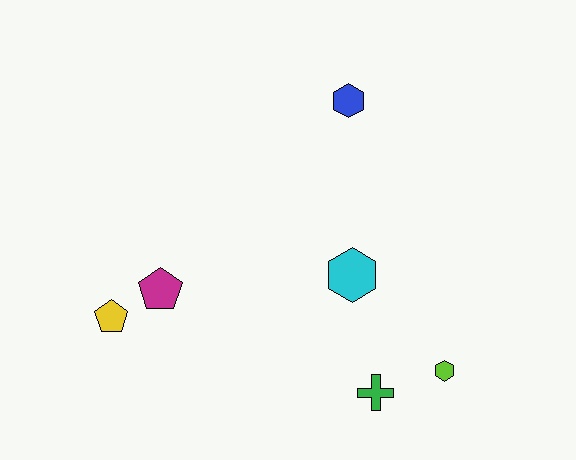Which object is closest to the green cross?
The lime hexagon is closest to the green cross.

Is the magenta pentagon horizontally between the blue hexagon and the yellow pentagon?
Yes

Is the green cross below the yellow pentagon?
Yes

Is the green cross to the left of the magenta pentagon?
No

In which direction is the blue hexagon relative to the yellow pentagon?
The blue hexagon is to the right of the yellow pentagon.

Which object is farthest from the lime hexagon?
The yellow pentagon is farthest from the lime hexagon.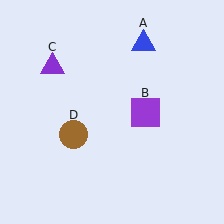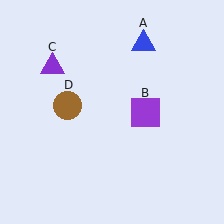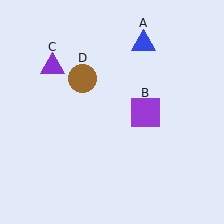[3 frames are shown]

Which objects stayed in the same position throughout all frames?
Blue triangle (object A) and purple square (object B) and purple triangle (object C) remained stationary.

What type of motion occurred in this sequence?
The brown circle (object D) rotated clockwise around the center of the scene.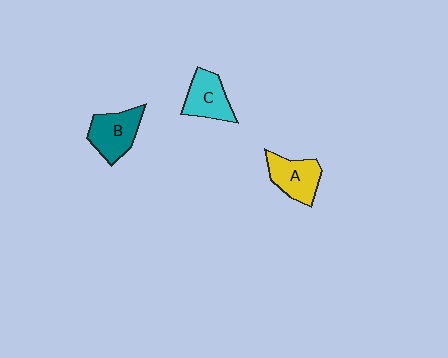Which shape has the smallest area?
Shape C (cyan).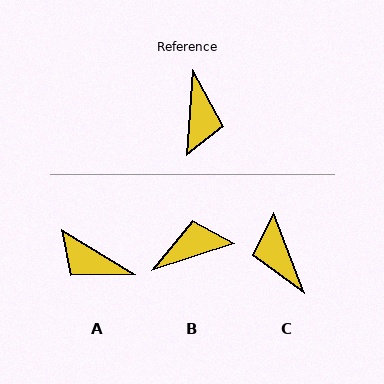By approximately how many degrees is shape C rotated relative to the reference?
Approximately 155 degrees clockwise.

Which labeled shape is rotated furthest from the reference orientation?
C, about 155 degrees away.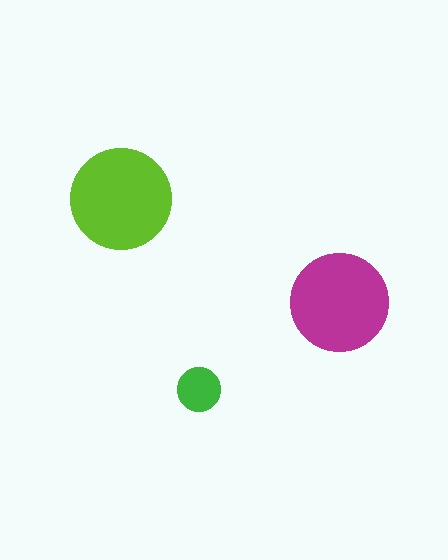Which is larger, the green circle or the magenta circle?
The magenta one.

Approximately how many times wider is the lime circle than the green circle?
About 2.5 times wider.